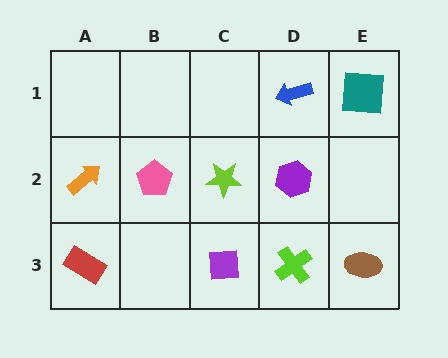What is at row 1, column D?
A blue arrow.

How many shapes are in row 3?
4 shapes.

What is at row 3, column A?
A red rectangle.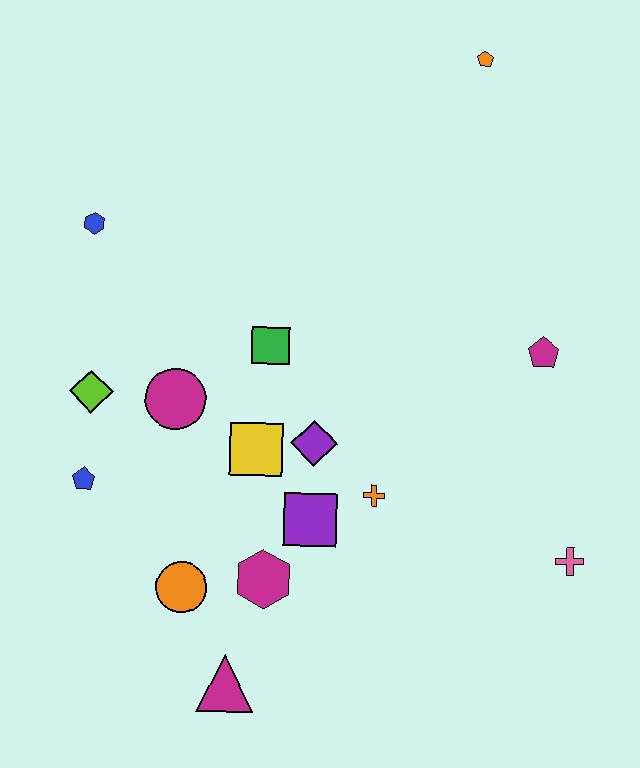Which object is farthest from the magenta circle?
The orange pentagon is farthest from the magenta circle.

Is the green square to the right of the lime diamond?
Yes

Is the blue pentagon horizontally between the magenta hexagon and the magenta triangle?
No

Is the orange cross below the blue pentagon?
Yes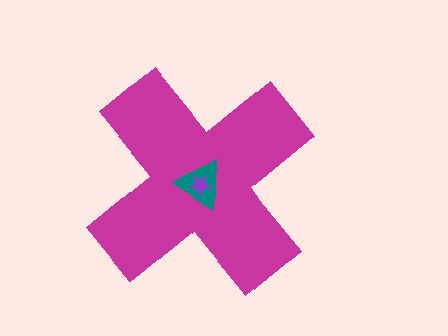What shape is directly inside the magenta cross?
The teal triangle.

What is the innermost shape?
The purple star.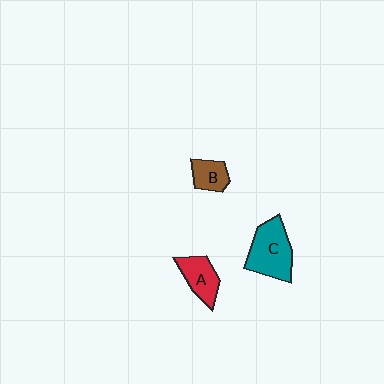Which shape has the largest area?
Shape C (teal).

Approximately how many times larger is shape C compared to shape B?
Approximately 2.1 times.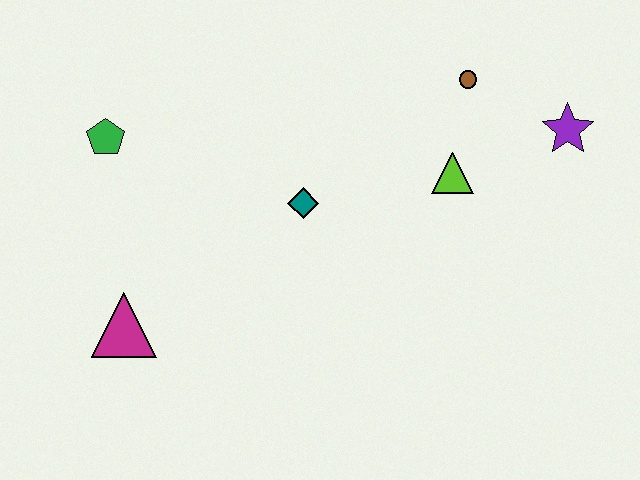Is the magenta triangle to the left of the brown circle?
Yes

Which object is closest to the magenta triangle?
The green pentagon is closest to the magenta triangle.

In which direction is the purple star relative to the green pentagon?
The purple star is to the right of the green pentagon.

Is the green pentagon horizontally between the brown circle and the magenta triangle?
No